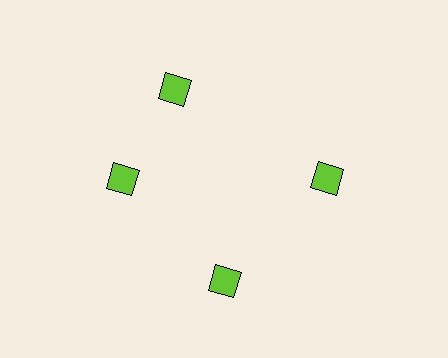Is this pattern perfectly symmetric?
No. The 4 lime diamonds are arranged in a ring, but one element near the 12 o'clock position is rotated out of alignment along the ring, breaking the 4-fold rotational symmetry.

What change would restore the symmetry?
The symmetry would be restored by rotating it back into even spacing with its neighbors so that all 4 diamonds sit at equal angles and equal distance from the center.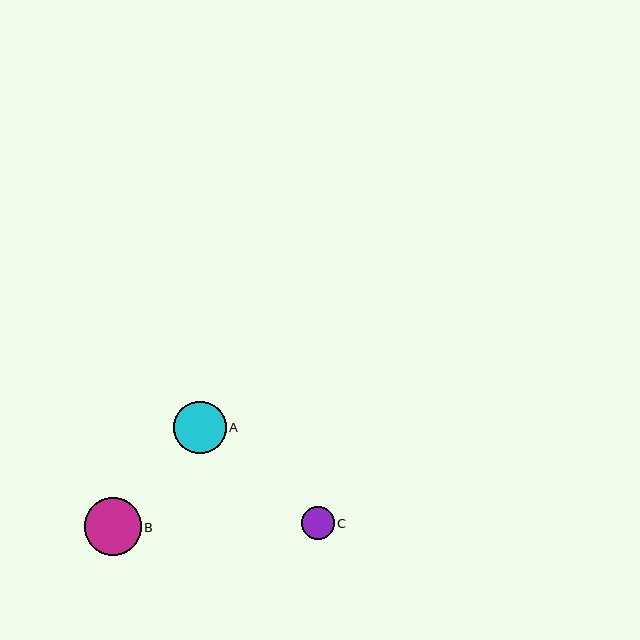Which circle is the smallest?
Circle C is the smallest with a size of approximately 33 pixels.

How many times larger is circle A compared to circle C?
Circle A is approximately 1.6 times the size of circle C.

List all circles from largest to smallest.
From largest to smallest: B, A, C.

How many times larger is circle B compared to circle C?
Circle B is approximately 1.7 times the size of circle C.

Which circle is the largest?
Circle B is the largest with a size of approximately 57 pixels.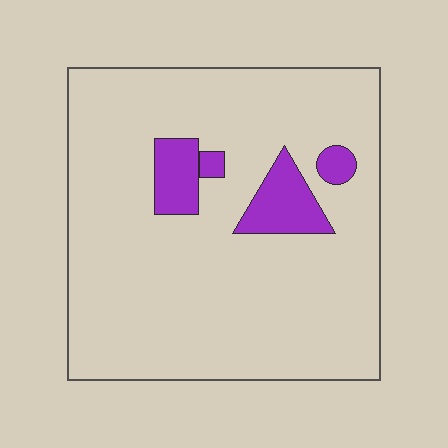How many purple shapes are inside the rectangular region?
4.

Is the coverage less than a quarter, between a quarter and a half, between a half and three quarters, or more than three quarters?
Less than a quarter.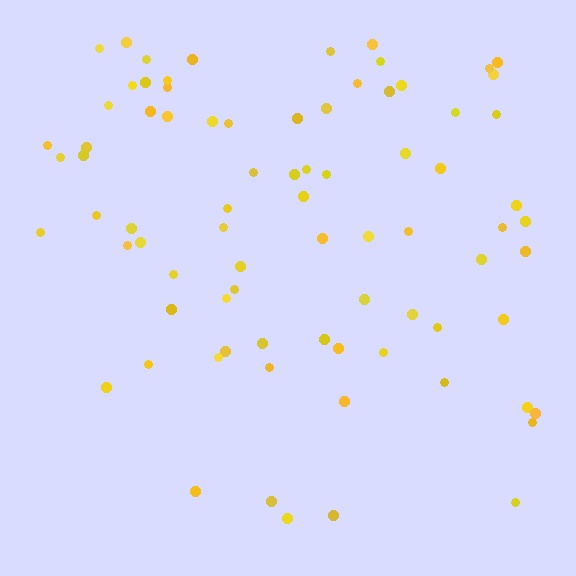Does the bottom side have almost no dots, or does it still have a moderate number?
Still a moderate number, just noticeably fewer than the top.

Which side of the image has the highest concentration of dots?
The top.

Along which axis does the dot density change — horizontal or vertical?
Vertical.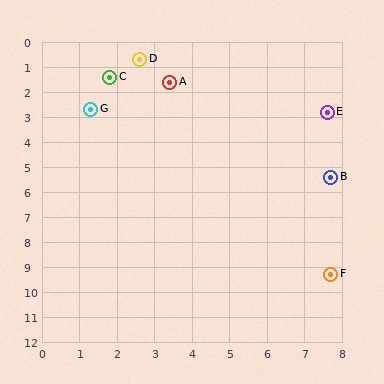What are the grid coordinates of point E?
Point E is at approximately (7.6, 2.8).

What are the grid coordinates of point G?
Point G is at approximately (1.3, 2.7).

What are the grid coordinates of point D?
Point D is at approximately (2.6, 0.7).